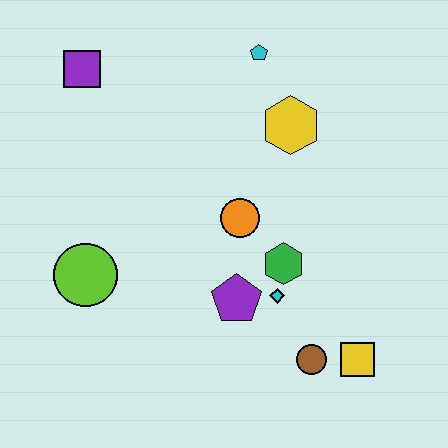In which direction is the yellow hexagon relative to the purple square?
The yellow hexagon is to the right of the purple square.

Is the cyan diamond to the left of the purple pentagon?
No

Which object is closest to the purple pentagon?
The cyan diamond is closest to the purple pentagon.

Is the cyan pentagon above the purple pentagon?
Yes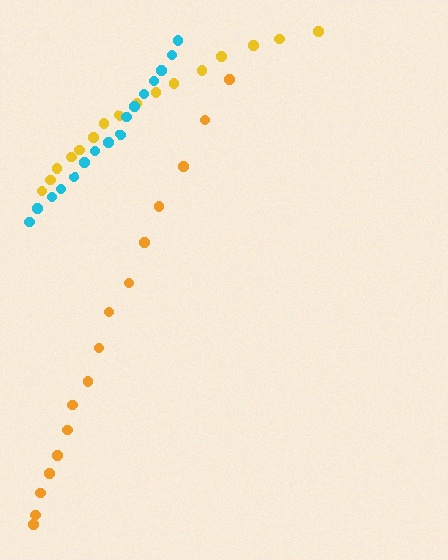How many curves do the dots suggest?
There are 3 distinct paths.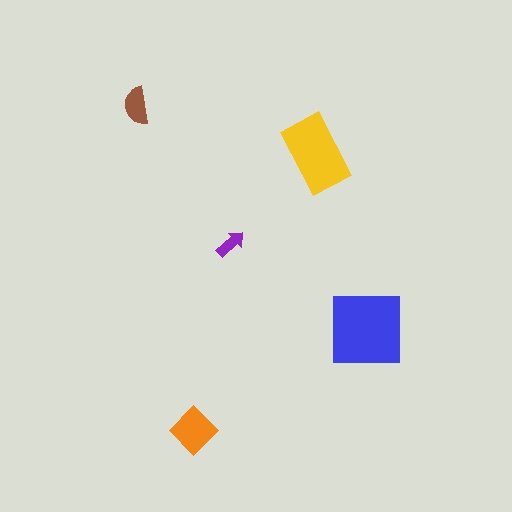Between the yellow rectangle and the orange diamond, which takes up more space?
The yellow rectangle.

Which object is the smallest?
The purple arrow.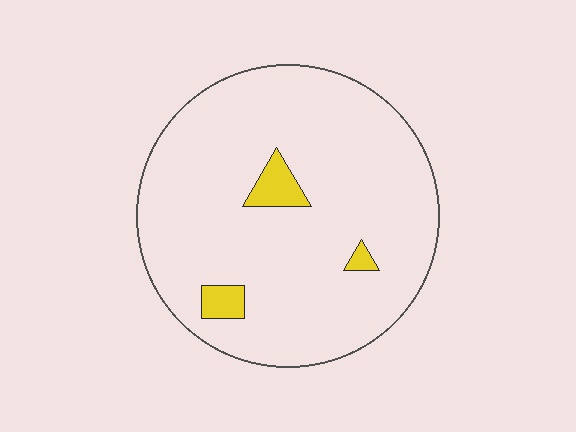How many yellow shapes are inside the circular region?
3.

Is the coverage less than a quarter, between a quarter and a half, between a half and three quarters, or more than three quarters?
Less than a quarter.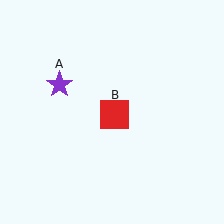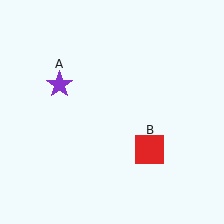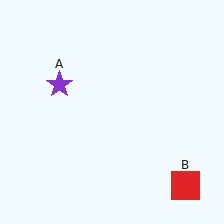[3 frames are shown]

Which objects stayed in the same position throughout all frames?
Purple star (object A) remained stationary.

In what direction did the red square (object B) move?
The red square (object B) moved down and to the right.